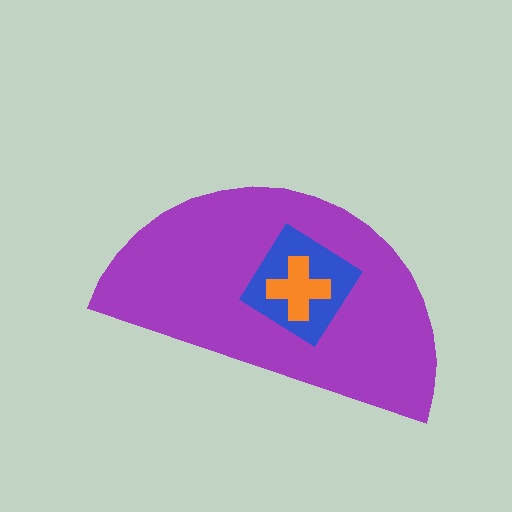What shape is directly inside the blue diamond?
The orange cross.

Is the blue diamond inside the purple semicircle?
Yes.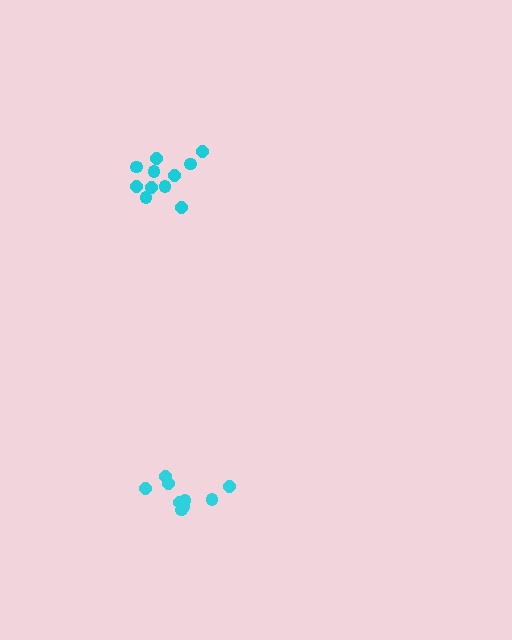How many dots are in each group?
Group 1: 9 dots, Group 2: 11 dots (20 total).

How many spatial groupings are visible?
There are 2 spatial groupings.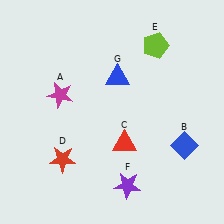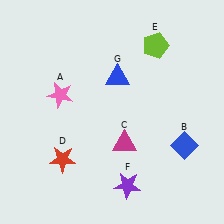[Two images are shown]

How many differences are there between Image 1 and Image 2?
There are 2 differences between the two images.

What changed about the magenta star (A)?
In Image 1, A is magenta. In Image 2, it changed to pink.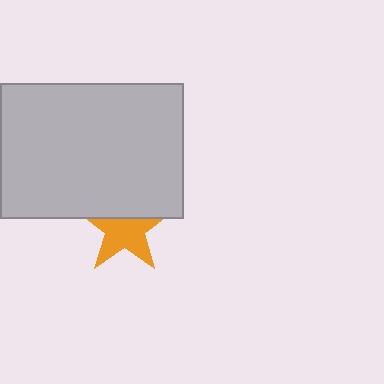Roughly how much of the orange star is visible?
About half of it is visible (roughly 63%).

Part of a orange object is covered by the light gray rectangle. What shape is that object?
It is a star.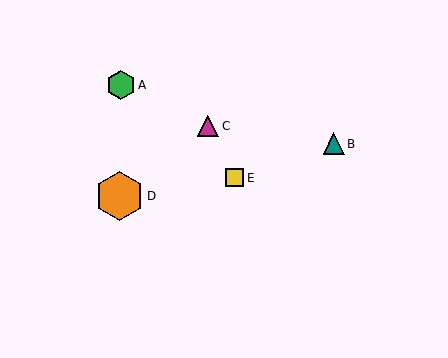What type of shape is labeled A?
Shape A is a green hexagon.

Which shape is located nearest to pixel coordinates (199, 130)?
The magenta triangle (labeled C) at (208, 126) is nearest to that location.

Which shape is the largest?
The orange hexagon (labeled D) is the largest.